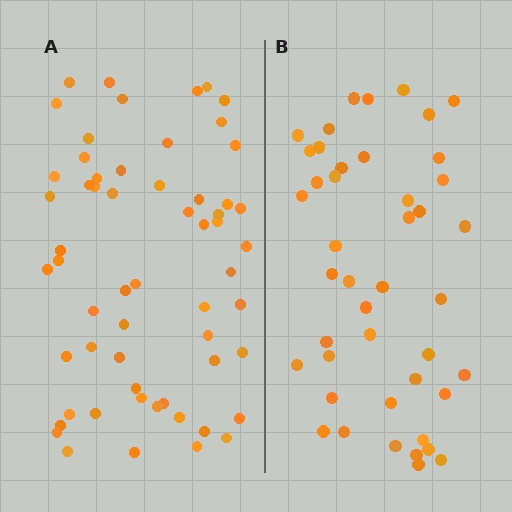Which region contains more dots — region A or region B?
Region A (the left region) has more dots.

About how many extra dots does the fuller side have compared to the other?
Region A has approximately 15 more dots than region B.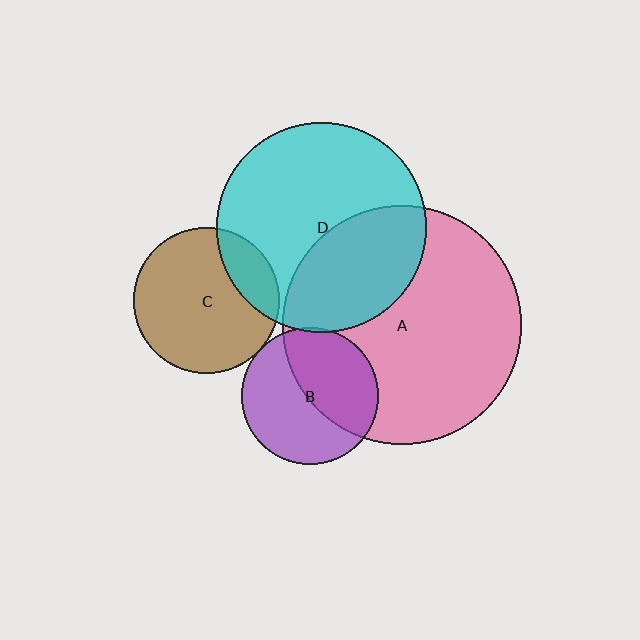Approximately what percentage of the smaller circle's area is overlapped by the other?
Approximately 45%.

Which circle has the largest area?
Circle A (pink).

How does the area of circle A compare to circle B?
Approximately 3.1 times.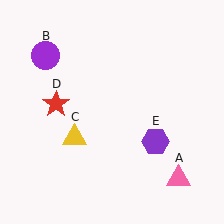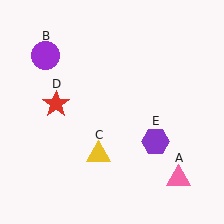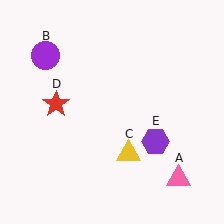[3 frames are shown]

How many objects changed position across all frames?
1 object changed position: yellow triangle (object C).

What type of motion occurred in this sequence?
The yellow triangle (object C) rotated counterclockwise around the center of the scene.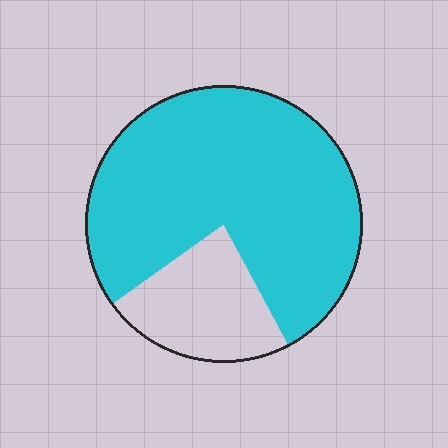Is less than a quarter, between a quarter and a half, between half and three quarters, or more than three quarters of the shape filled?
More than three quarters.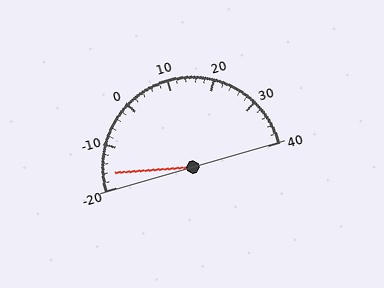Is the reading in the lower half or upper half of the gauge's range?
The reading is in the lower half of the range (-20 to 40).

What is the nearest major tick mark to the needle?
The nearest major tick mark is -20.